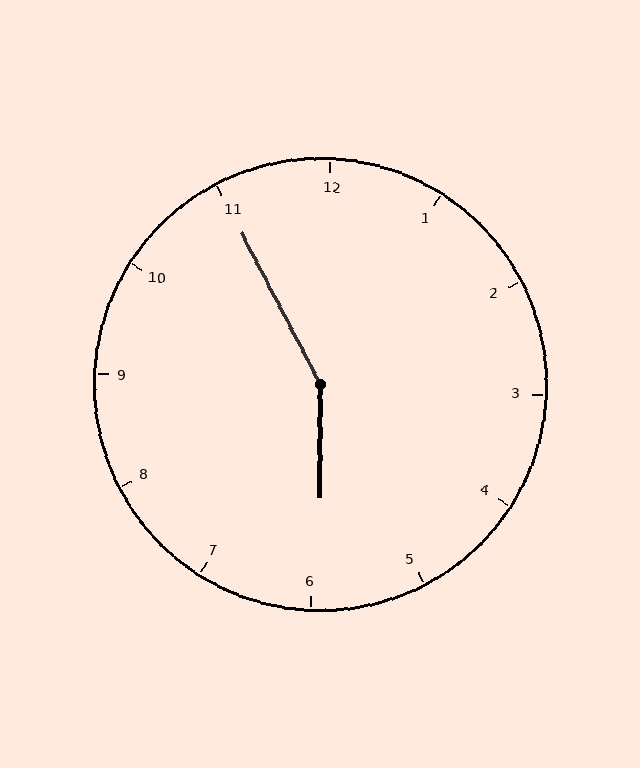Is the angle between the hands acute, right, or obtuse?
It is obtuse.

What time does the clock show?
5:55.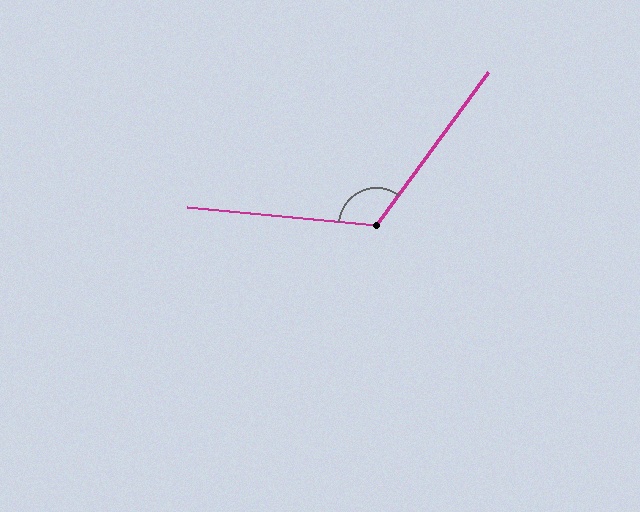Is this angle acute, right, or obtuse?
It is obtuse.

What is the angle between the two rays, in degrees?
Approximately 121 degrees.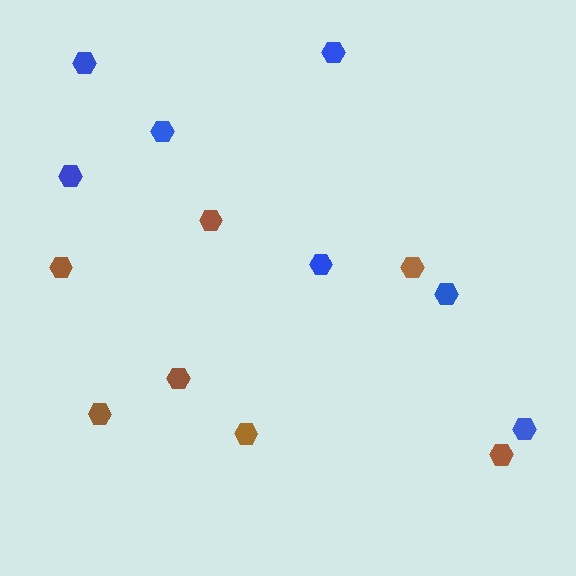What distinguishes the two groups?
There are 2 groups: one group of brown hexagons (7) and one group of blue hexagons (7).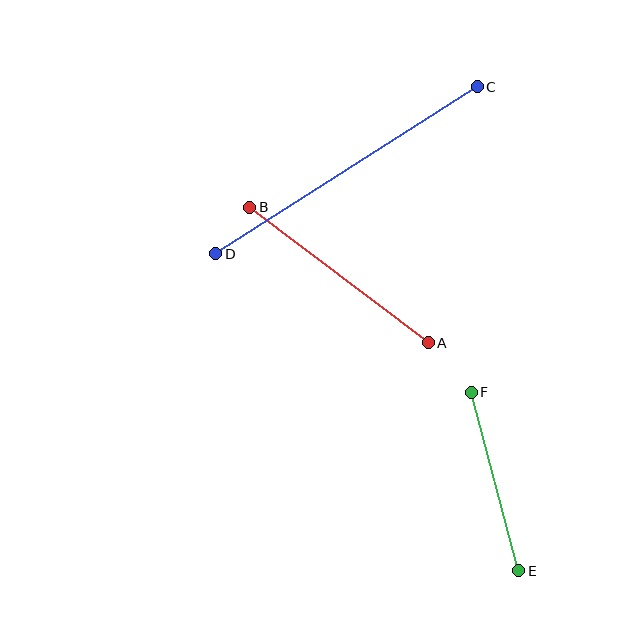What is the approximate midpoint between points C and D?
The midpoint is at approximately (346, 170) pixels.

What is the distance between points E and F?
The distance is approximately 185 pixels.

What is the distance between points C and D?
The distance is approximately 310 pixels.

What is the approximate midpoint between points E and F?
The midpoint is at approximately (495, 482) pixels.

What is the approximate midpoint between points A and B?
The midpoint is at approximately (339, 275) pixels.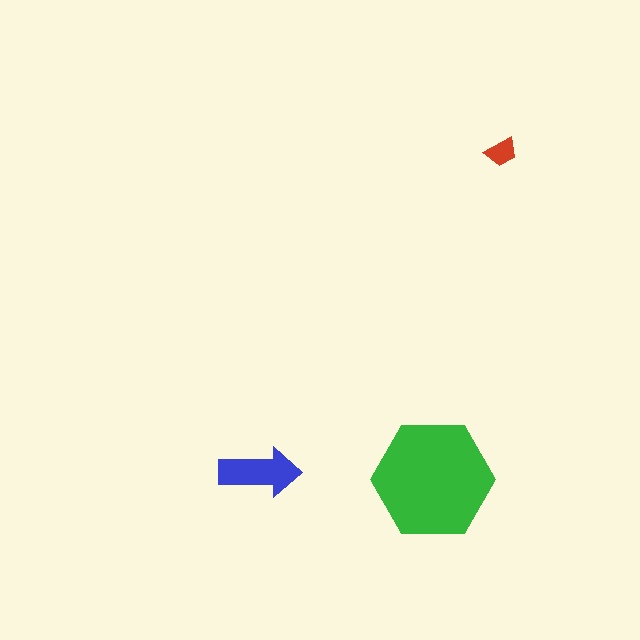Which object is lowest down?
The green hexagon is bottommost.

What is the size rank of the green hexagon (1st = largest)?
1st.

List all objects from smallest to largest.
The red trapezoid, the blue arrow, the green hexagon.